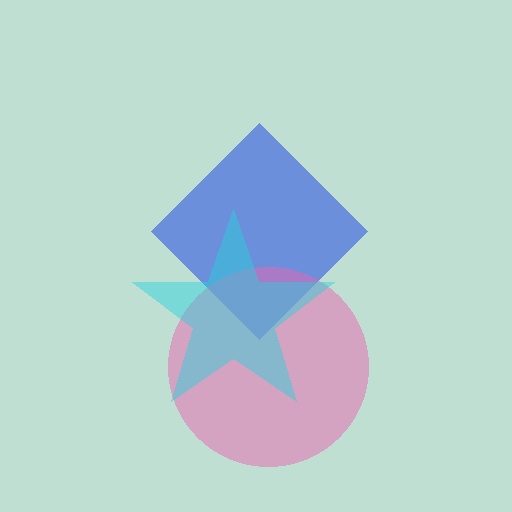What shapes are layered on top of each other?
The layered shapes are: a blue diamond, a pink circle, a cyan star.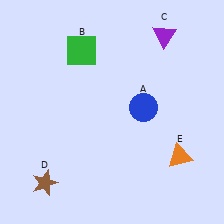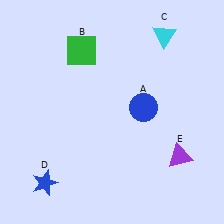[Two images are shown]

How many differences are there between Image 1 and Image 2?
There are 3 differences between the two images.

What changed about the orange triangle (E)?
In Image 1, E is orange. In Image 2, it changed to purple.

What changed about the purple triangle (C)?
In Image 1, C is purple. In Image 2, it changed to cyan.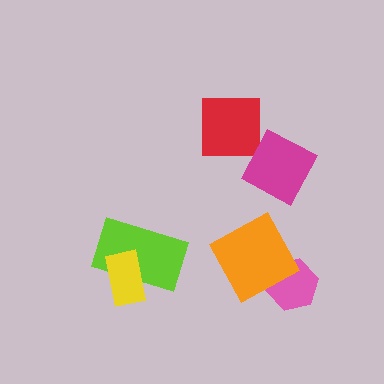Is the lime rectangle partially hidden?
Yes, it is partially covered by another shape.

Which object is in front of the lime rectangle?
The yellow rectangle is in front of the lime rectangle.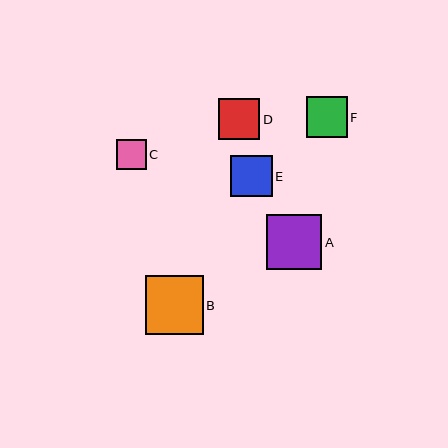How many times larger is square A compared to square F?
Square A is approximately 1.3 times the size of square F.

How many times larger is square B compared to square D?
Square B is approximately 1.4 times the size of square D.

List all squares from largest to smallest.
From largest to smallest: B, A, D, F, E, C.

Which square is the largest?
Square B is the largest with a size of approximately 58 pixels.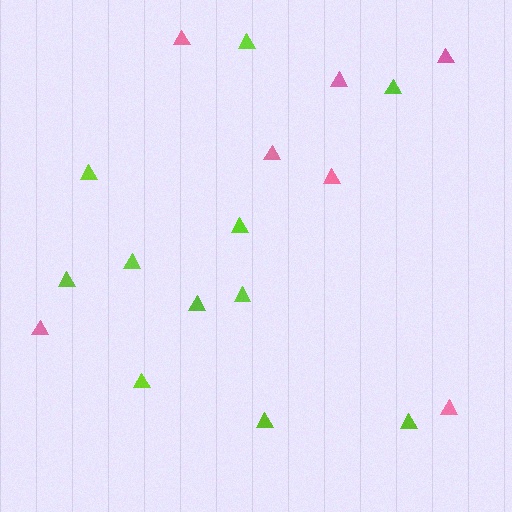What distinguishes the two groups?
There are 2 groups: one group of pink triangles (7) and one group of lime triangles (11).